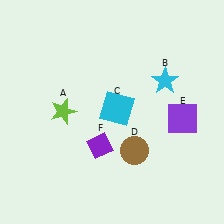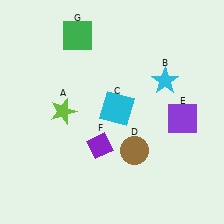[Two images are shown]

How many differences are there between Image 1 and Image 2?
There is 1 difference between the two images.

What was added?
A green square (G) was added in Image 2.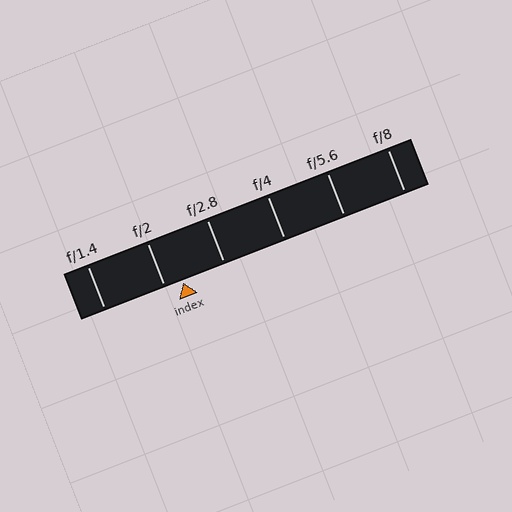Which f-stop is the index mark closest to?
The index mark is closest to f/2.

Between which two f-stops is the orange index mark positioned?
The index mark is between f/2 and f/2.8.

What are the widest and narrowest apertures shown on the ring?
The widest aperture shown is f/1.4 and the narrowest is f/8.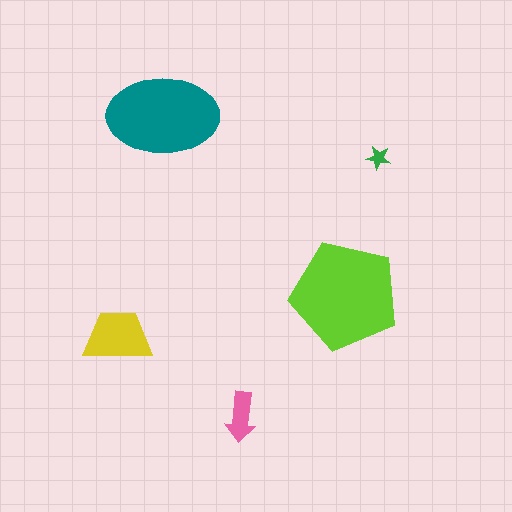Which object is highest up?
The teal ellipse is topmost.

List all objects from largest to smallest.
The lime pentagon, the teal ellipse, the yellow trapezoid, the pink arrow, the green star.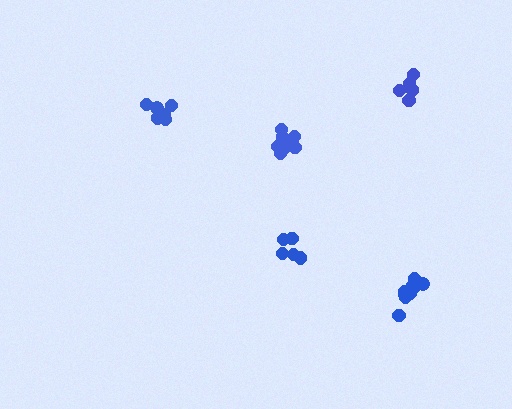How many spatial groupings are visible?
There are 5 spatial groupings.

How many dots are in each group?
Group 1: 5 dots, Group 2: 5 dots, Group 3: 11 dots, Group 4: 10 dots, Group 5: 6 dots (37 total).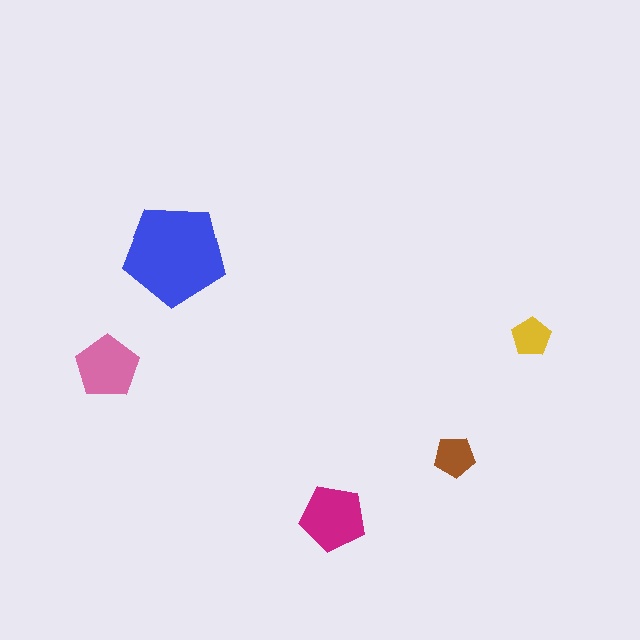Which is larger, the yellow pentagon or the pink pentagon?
The pink one.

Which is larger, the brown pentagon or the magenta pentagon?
The magenta one.